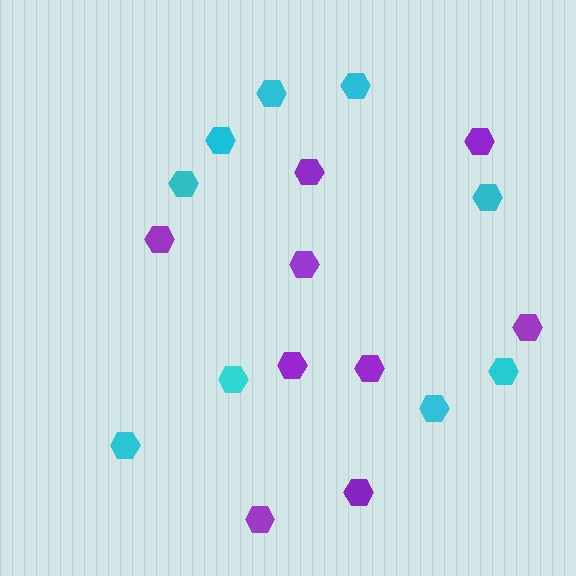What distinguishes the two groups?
There are 2 groups: one group of cyan hexagons (9) and one group of purple hexagons (9).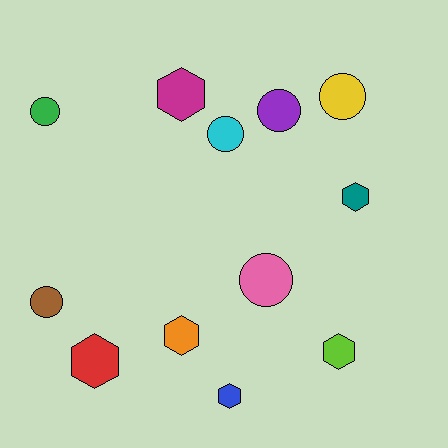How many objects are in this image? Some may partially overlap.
There are 12 objects.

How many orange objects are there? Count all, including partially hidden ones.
There is 1 orange object.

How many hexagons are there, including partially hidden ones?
There are 6 hexagons.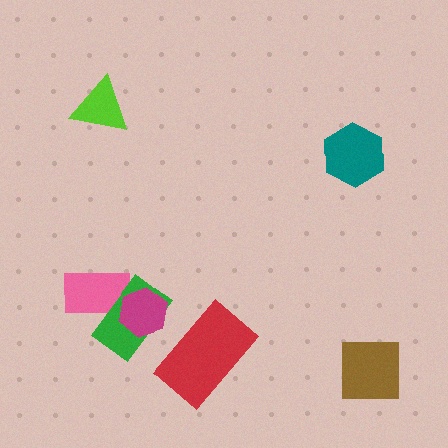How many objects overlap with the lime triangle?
0 objects overlap with the lime triangle.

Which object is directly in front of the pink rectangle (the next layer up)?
The green rectangle is directly in front of the pink rectangle.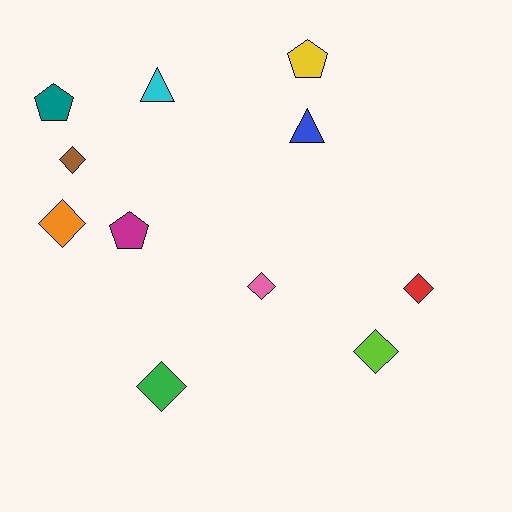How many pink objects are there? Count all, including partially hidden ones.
There is 1 pink object.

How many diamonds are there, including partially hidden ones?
There are 6 diamonds.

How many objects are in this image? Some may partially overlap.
There are 11 objects.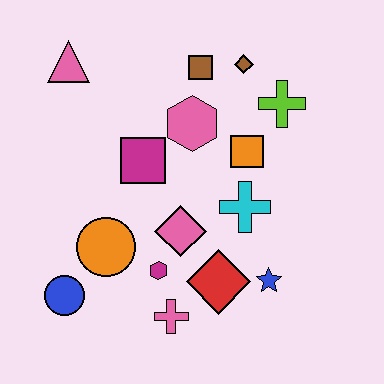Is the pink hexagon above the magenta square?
Yes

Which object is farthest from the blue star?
The pink triangle is farthest from the blue star.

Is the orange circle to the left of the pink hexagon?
Yes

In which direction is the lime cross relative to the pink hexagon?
The lime cross is to the right of the pink hexagon.